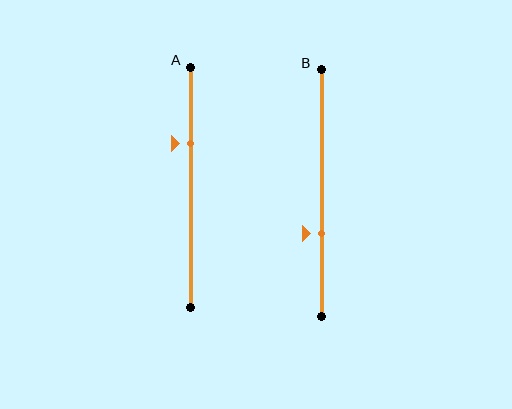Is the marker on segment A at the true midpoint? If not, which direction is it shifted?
No, the marker on segment A is shifted upward by about 18% of the segment length.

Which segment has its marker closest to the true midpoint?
Segment B has its marker closest to the true midpoint.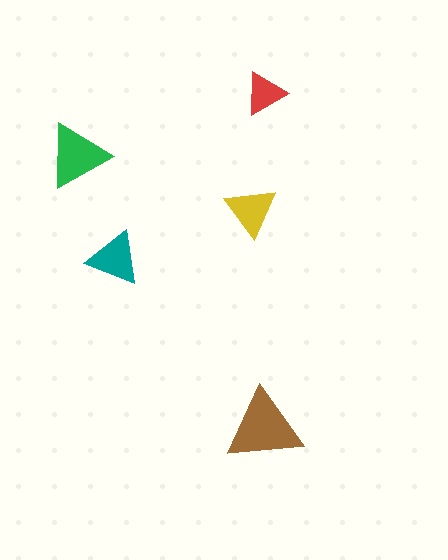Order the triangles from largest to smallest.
the brown one, the green one, the teal one, the yellow one, the red one.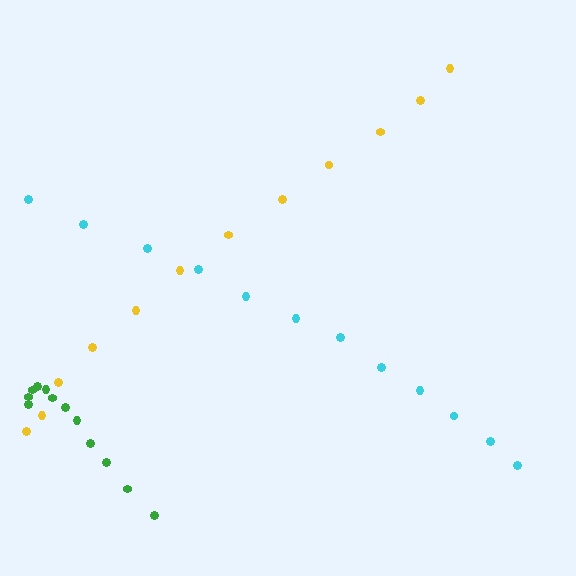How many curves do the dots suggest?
There are 3 distinct paths.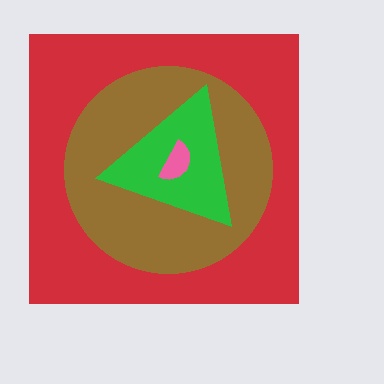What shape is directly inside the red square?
The brown circle.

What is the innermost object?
The pink semicircle.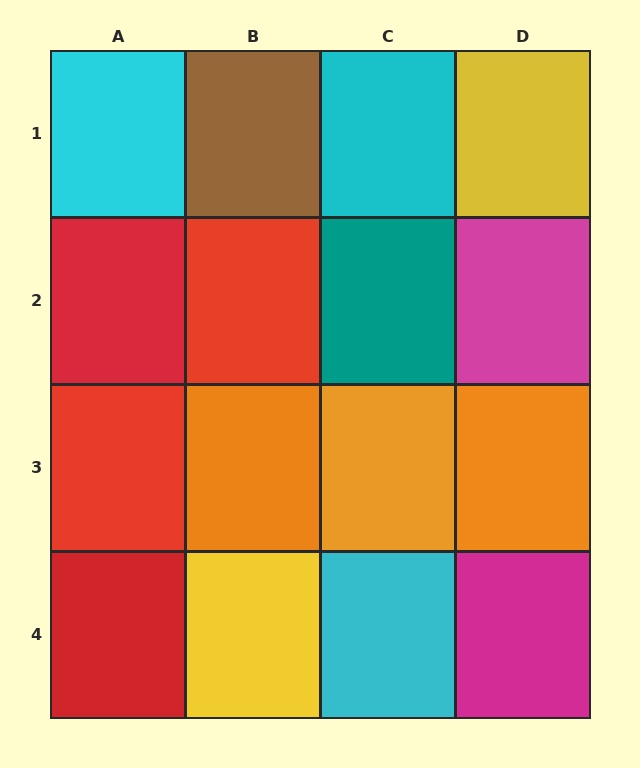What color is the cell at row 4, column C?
Cyan.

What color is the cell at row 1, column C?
Cyan.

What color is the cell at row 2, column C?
Teal.